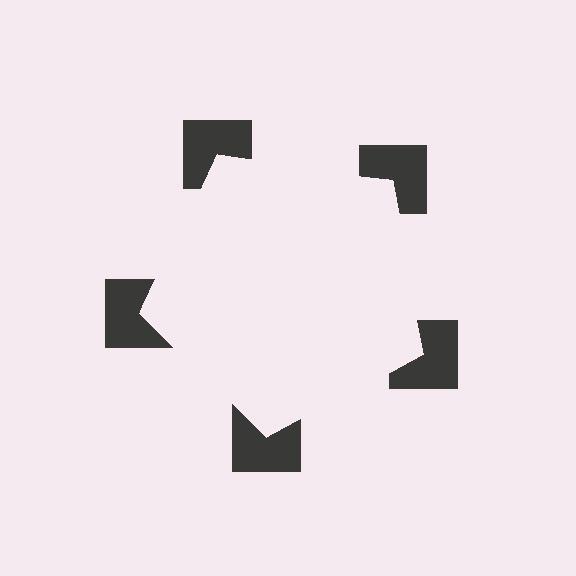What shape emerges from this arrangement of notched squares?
An illusory pentagon — its edges are inferred from the aligned wedge cuts in the notched squares, not physically drawn.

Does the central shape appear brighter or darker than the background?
It typically appears slightly brighter than the background, even though no actual brightness change is drawn.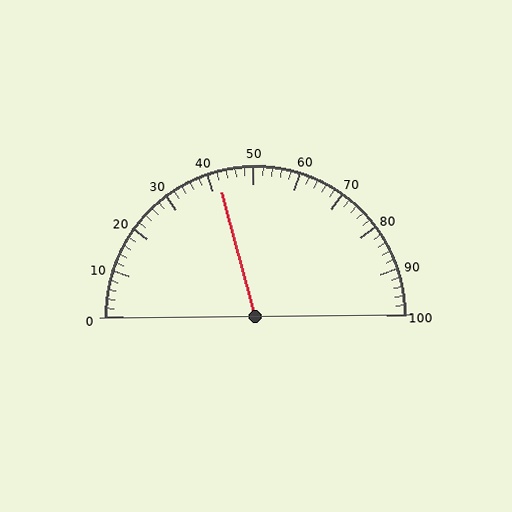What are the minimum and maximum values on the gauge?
The gauge ranges from 0 to 100.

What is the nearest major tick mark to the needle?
The nearest major tick mark is 40.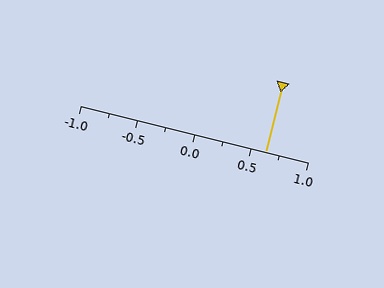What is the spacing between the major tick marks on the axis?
The major ticks are spaced 0.5 apart.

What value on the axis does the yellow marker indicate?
The marker indicates approximately 0.62.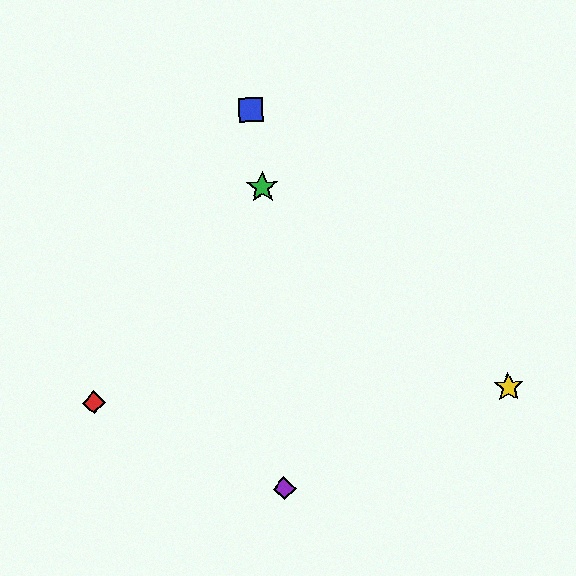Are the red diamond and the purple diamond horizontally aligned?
No, the red diamond is at y≈403 and the purple diamond is at y≈488.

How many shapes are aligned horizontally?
2 shapes (the red diamond, the yellow star) are aligned horizontally.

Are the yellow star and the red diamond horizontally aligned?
Yes, both are at y≈387.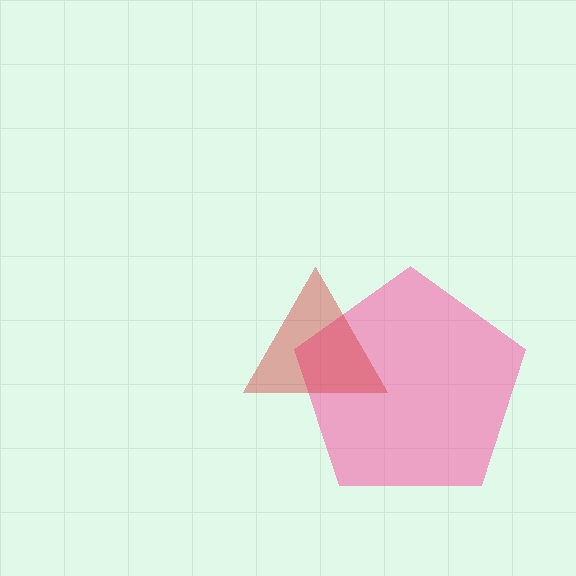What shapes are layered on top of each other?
The layered shapes are: a pink pentagon, a red triangle.